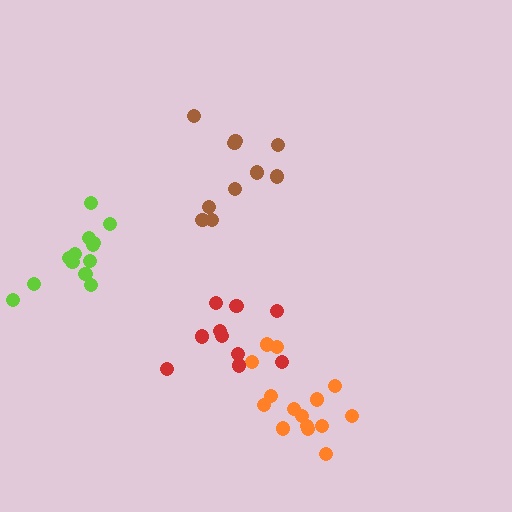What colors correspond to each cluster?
The clusters are colored: orange, brown, red, lime.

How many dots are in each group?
Group 1: 15 dots, Group 2: 10 dots, Group 3: 10 dots, Group 4: 13 dots (48 total).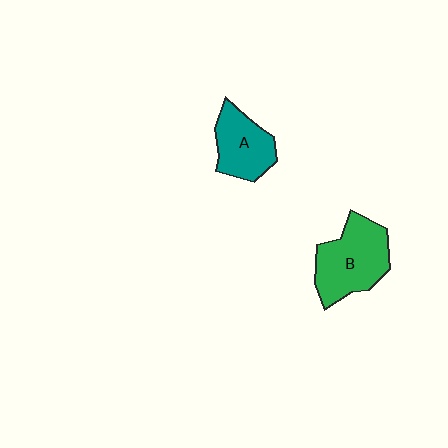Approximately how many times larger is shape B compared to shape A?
Approximately 1.4 times.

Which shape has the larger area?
Shape B (green).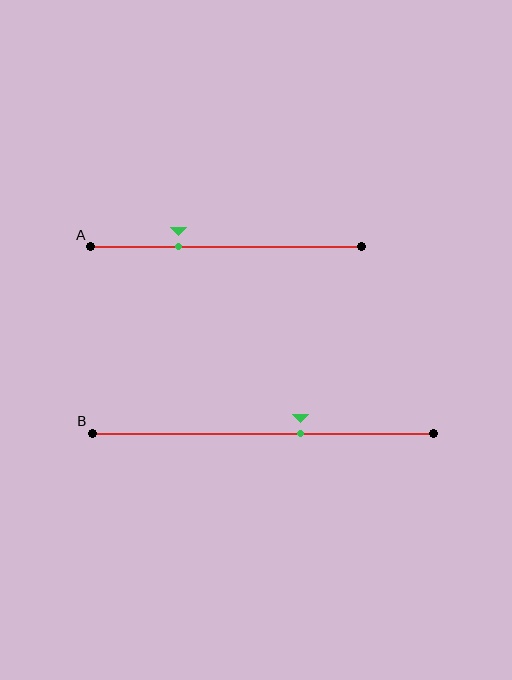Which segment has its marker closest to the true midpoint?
Segment B has its marker closest to the true midpoint.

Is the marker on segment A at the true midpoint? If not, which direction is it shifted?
No, the marker on segment A is shifted to the left by about 17% of the segment length.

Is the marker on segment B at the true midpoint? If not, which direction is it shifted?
No, the marker on segment B is shifted to the right by about 11% of the segment length.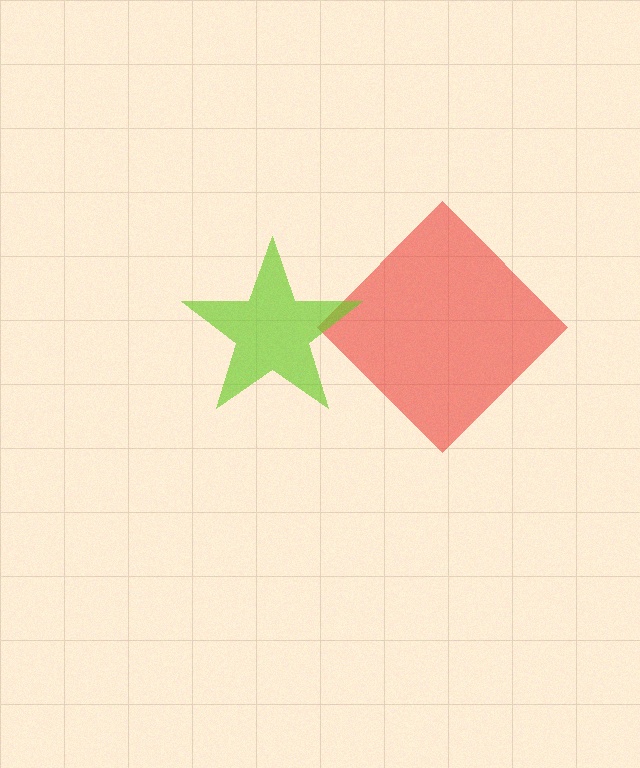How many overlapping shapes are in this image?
There are 2 overlapping shapes in the image.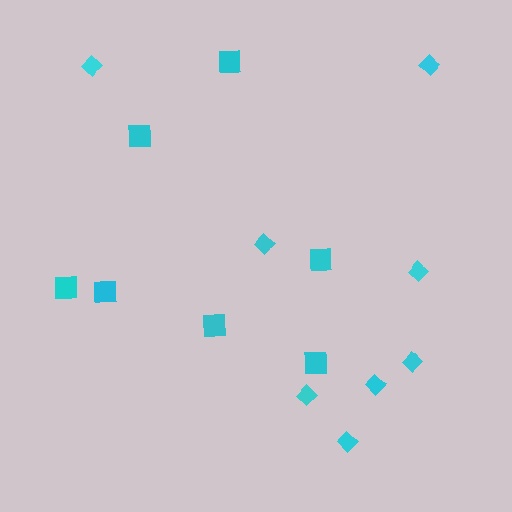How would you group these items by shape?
There are 2 groups: one group of diamonds (8) and one group of squares (7).